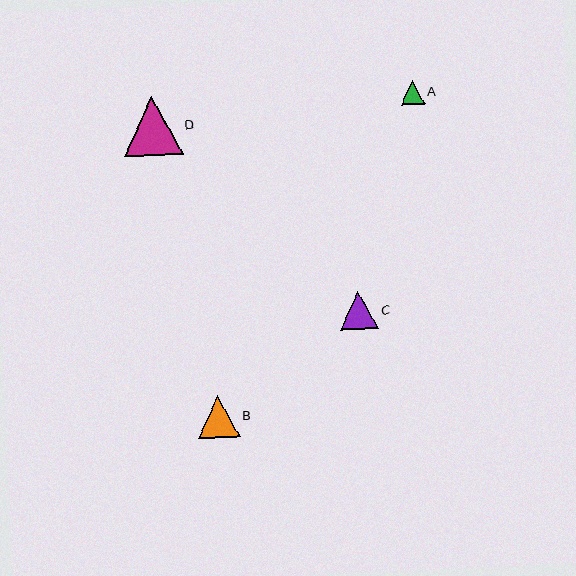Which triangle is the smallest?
Triangle A is the smallest with a size of approximately 23 pixels.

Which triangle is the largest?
Triangle D is the largest with a size of approximately 58 pixels.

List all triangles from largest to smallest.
From largest to smallest: D, B, C, A.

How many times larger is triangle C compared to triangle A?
Triangle C is approximately 1.6 times the size of triangle A.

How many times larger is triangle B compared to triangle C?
Triangle B is approximately 1.1 times the size of triangle C.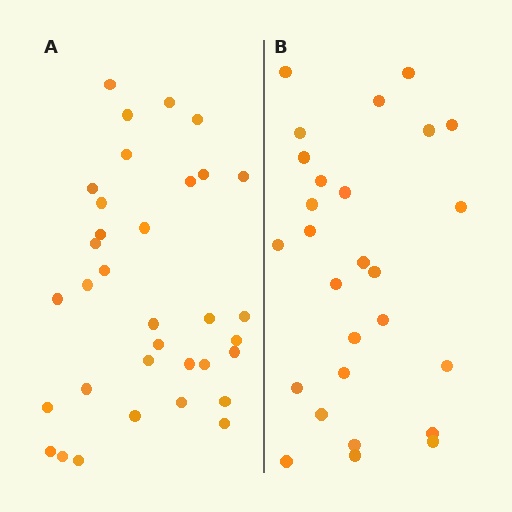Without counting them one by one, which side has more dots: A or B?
Region A (the left region) has more dots.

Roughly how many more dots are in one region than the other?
Region A has roughly 8 or so more dots than region B.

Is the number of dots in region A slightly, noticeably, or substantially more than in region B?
Region A has noticeably more, but not dramatically so. The ratio is roughly 1.3 to 1.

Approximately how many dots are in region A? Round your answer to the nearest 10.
About 30 dots. (The exact count is 34, which rounds to 30.)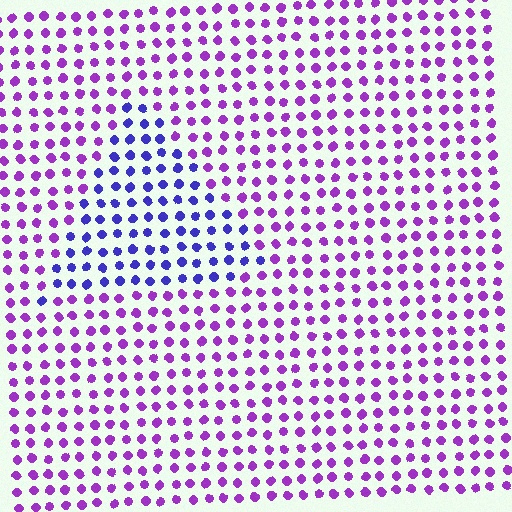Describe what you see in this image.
The image is filled with small purple elements in a uniform arrangement. A triangle-shaped region is visible where the elements are tinted to a slightly different hue, forming a subtle color boundary.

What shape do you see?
I see a triangle.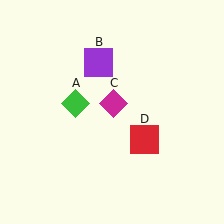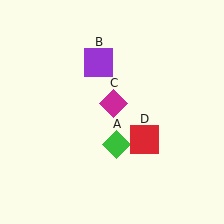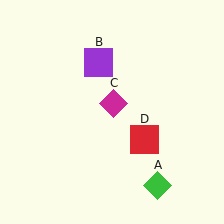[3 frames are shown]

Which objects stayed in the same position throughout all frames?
Purple square (object B) and magenta diamond (object C) and red square (object D) remained stationary.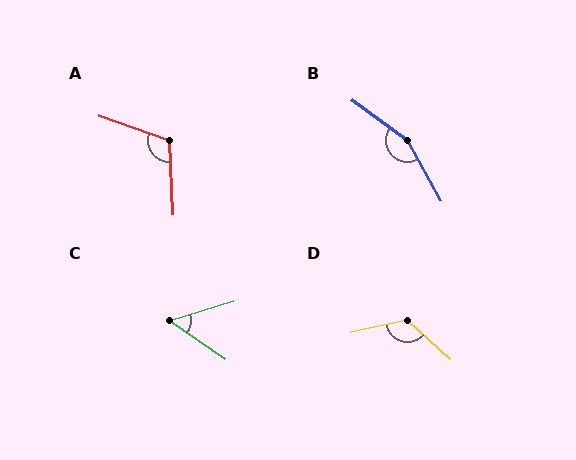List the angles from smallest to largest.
C (51°), A (112°), D (126°), B (155°).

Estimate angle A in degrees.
Approximately 112 degrees.